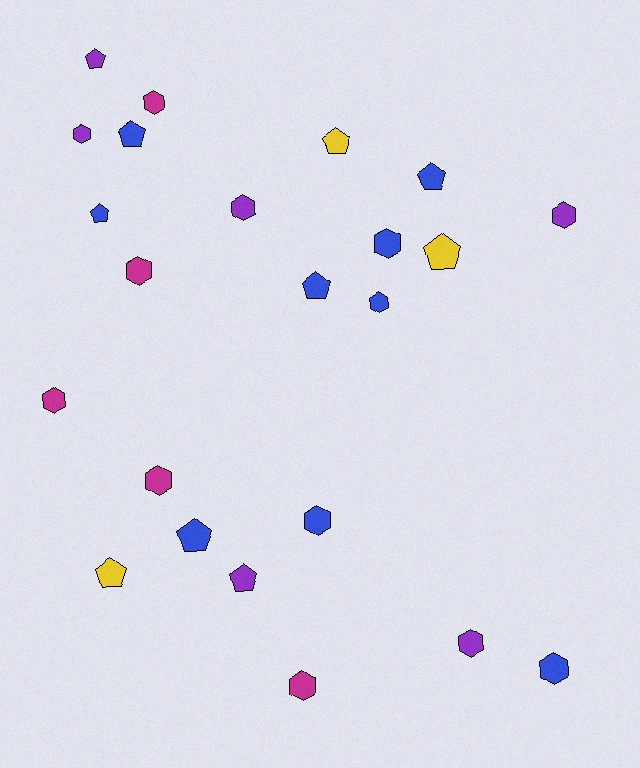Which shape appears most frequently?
Hexagon, with 13 objects.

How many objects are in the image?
There are 23 objects.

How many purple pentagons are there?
There are 2 purple pentagons.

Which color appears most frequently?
Blue, with 9 objects.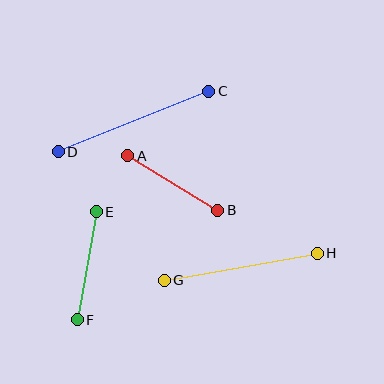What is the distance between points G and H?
The distance is approximately 155 pixels.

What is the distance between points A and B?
The distance is approximately 105 pixels.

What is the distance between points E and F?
The distance is approximately 110 pixels.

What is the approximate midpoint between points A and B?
The midpoint is at approximately (173, 183) pixels.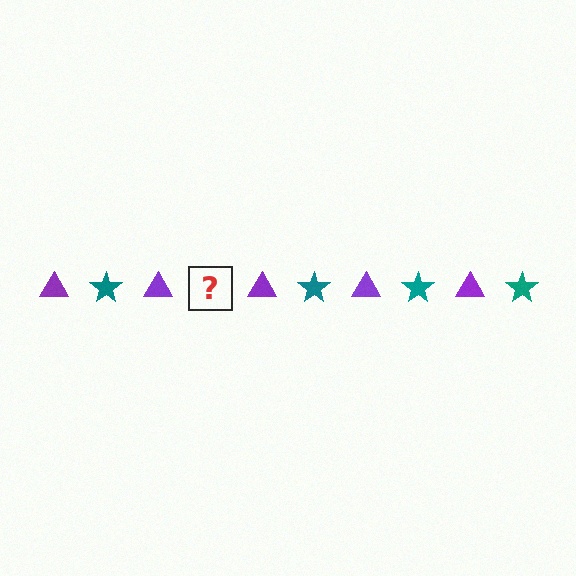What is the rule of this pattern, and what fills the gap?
The rule is that the pattern alternates between purple triangle and teal star. The gap should be filled with a teal star.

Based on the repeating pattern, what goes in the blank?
The blank should be a teal star.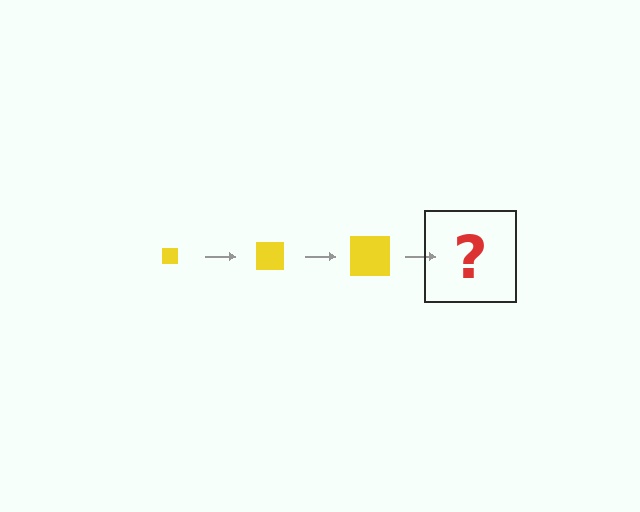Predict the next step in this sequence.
The next step is a yellow square, larger than the previous one.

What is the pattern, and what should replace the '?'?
The pattern is that the square gets progressively larger each step. The '?' should be a yellow square, larger than the previous one.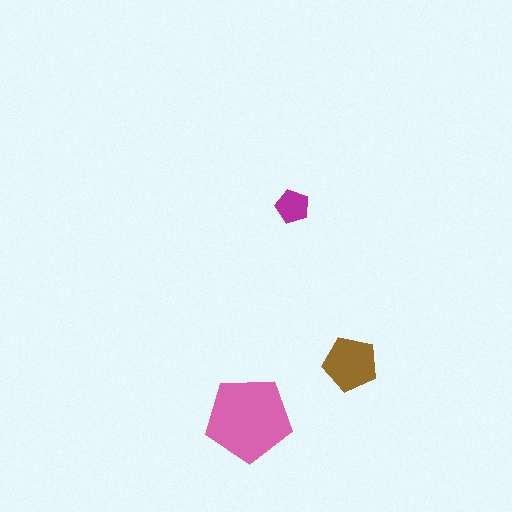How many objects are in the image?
There are 3 objects in the image.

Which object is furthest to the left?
The pink pentagon is leftmost.